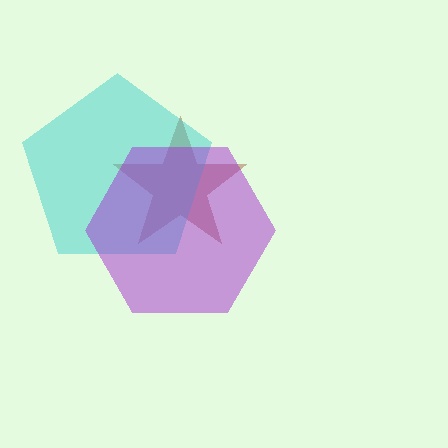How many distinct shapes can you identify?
There are 3 distinct shapes: a brown star, a cyan pentagon, a purple hexagon.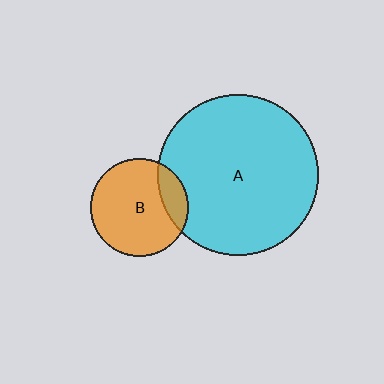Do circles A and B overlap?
Yes.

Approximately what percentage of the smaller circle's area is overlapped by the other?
Approximately 15%.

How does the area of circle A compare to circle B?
Approximately 2.7 times.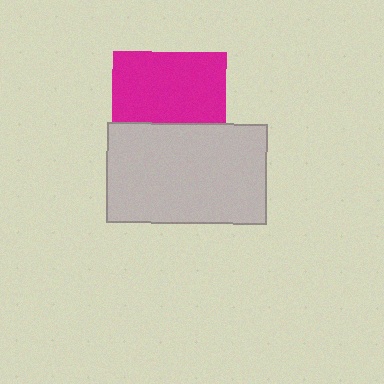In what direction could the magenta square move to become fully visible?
The magenta square could move up. That would shift it out from behind the light gray rectangle entirely.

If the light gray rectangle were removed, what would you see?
You would see the complete magenta square.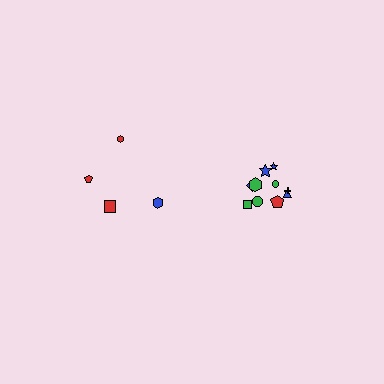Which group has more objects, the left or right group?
The right group.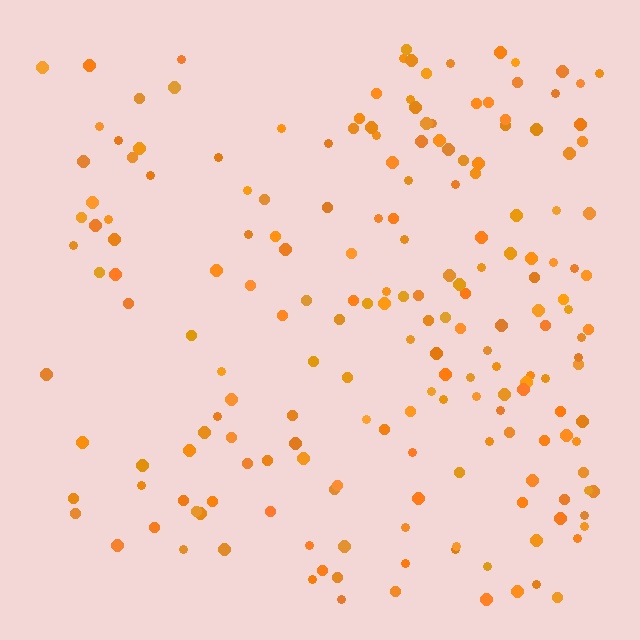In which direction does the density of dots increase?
From left to right, with the right side densest.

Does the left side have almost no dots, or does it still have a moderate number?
Still a moderate number, just noticeably fewer than the right.